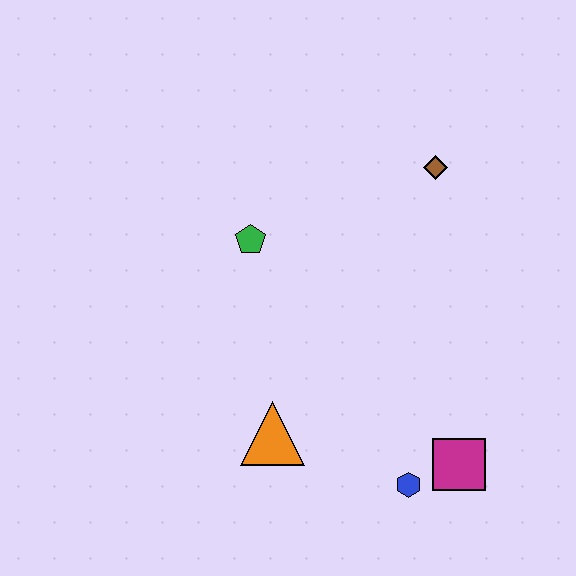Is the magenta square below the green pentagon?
Yes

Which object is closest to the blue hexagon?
The magenta square is closest to the blue hexagon.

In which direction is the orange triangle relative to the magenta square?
The orange triangle is to the left of the magenta square.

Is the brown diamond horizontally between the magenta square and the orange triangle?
Yes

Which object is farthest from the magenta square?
The green pentagon is farthest from the magenta square.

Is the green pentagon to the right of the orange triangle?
No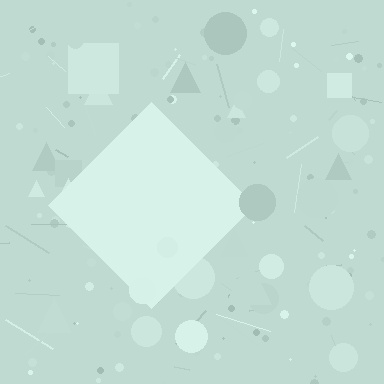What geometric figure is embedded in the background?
A diamond is embedded in the background.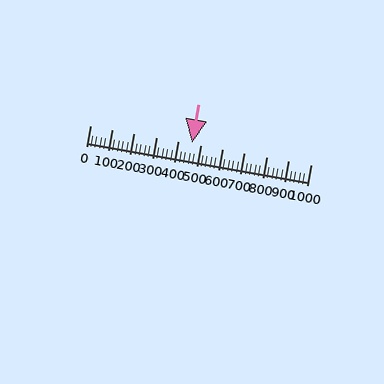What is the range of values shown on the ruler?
The ruler shows values from 0 to 1000.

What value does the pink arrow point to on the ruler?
The pink arrow points to approximately 463.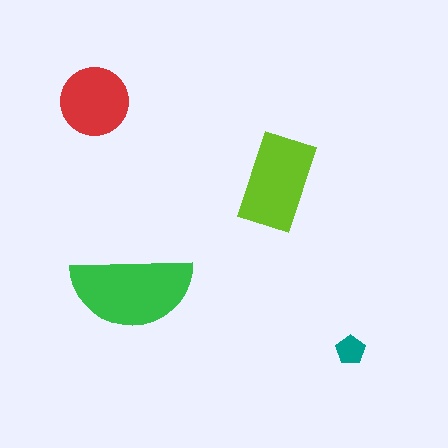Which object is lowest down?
The teal pentagon is bottommost.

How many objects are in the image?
There are 4 objects in the image.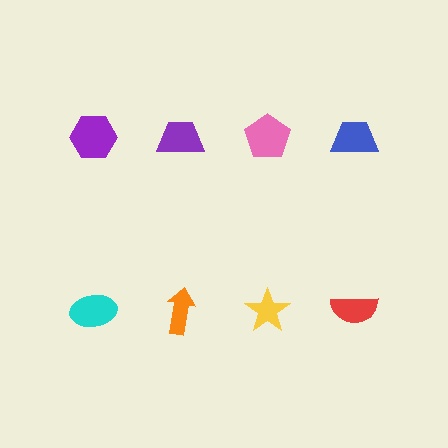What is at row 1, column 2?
A purple trapezoid.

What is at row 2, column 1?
A cyan ellipse.